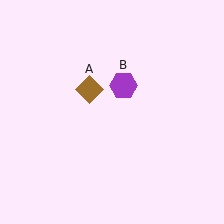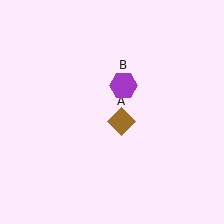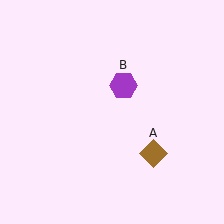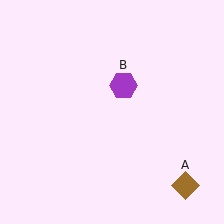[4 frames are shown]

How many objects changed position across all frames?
1 object changed position: brown diamond (object A).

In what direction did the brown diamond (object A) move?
The brown diamond (object A) moved down and to the right.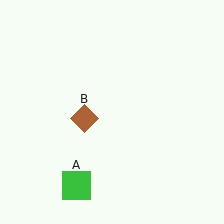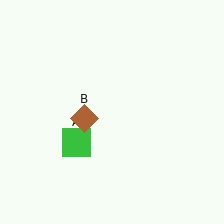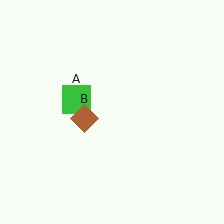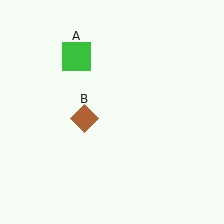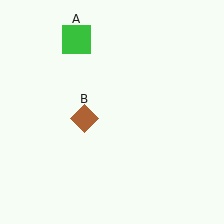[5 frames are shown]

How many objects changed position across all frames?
1 object changed position: green square (object A).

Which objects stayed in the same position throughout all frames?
Brown diamond (object B) remained stationary.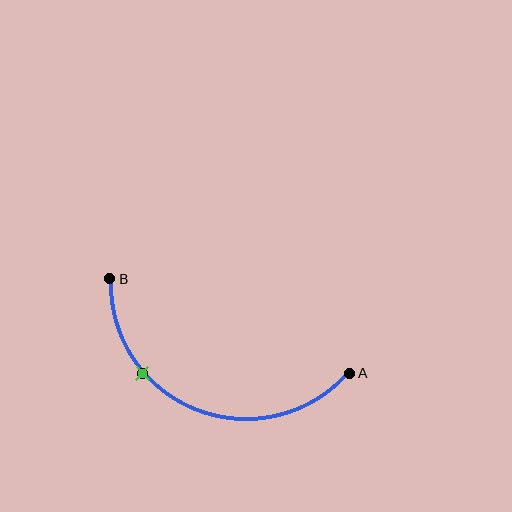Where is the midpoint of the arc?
The arc midpoint is the point on the curve farthest from the straight line joining A and B. It sits below that line.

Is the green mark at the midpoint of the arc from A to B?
No. The green mark lies on the arc but is closer to endpoint B. The arc midpoint would be at the point on the curve equidistant along the arc from both A and B.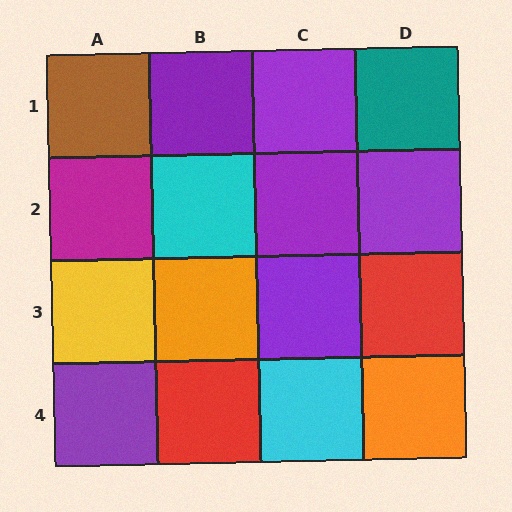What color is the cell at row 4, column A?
Purple.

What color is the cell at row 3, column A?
Yellow.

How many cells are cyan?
2 cells are cyan.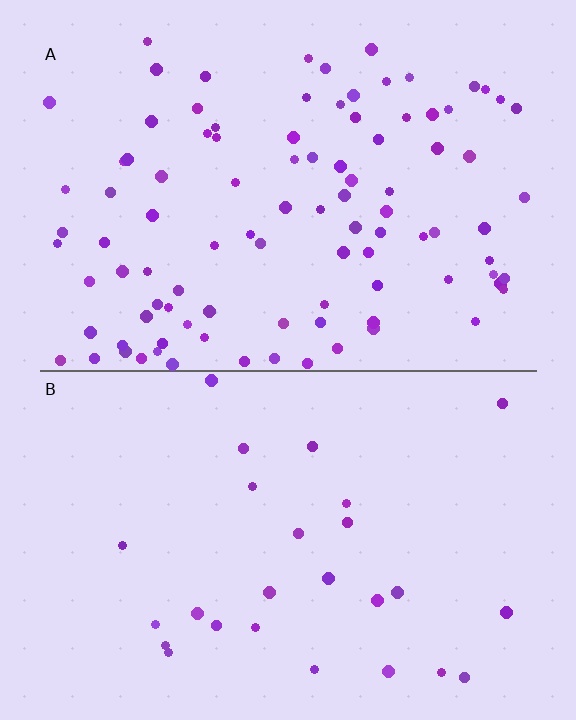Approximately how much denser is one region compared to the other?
Approximately 3.7× — region A over region B.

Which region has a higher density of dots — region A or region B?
A (the top).